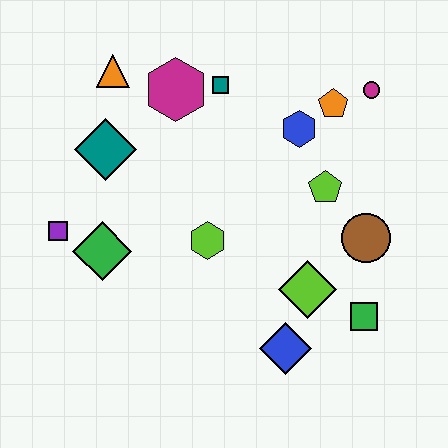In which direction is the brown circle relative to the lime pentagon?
The brown circle is below the lime pentagon.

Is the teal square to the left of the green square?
Yes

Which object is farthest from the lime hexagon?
The magenta circle is farthest from the lime hexagon.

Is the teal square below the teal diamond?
No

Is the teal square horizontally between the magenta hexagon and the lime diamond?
Yes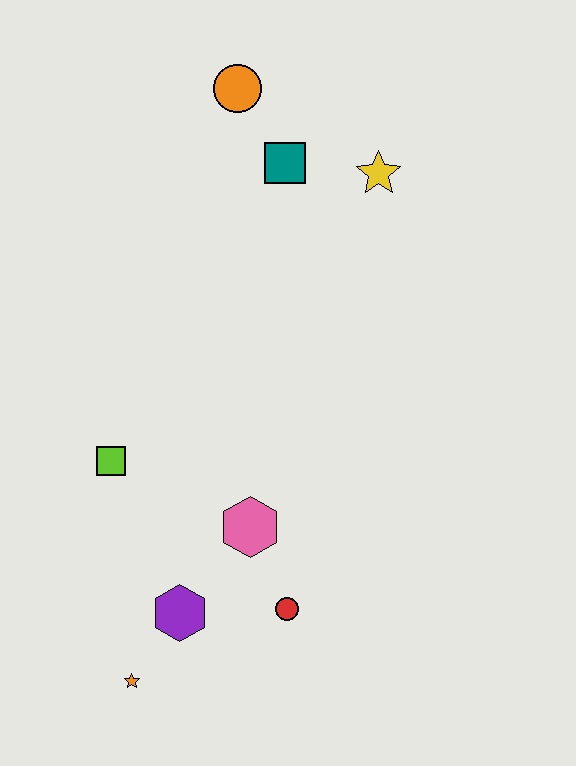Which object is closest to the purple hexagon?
The orange star is closest to the purple hexagon.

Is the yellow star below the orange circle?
Yes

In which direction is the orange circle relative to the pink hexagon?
The orange circle is above the pink hexagon.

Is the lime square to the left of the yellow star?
Yes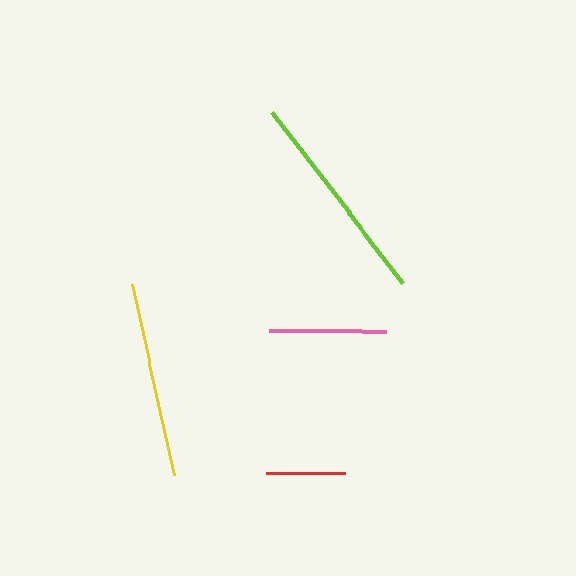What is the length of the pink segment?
The pink segment is approximately 117 pixels long.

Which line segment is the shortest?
The red line is the shortest at approximately 79 pixels.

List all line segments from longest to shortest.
From longest to shortest: lime, yellow, pink, red.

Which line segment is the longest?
The lime line is the longest at approximately 215 pixels.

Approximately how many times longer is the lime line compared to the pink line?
The lime line is approximately 1.8 times the length of the pink line.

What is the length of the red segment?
The red segment is approximately 79 pixels long.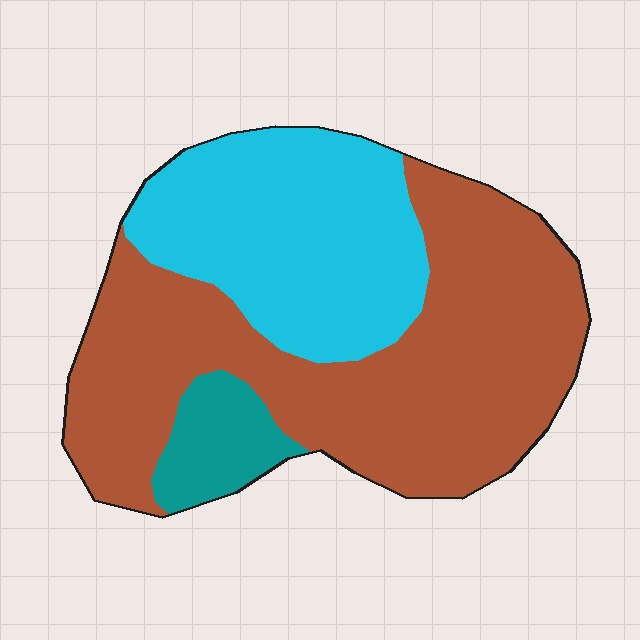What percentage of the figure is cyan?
Cyan covers 33% of the figure.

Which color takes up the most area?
Brown, at roughly 60%.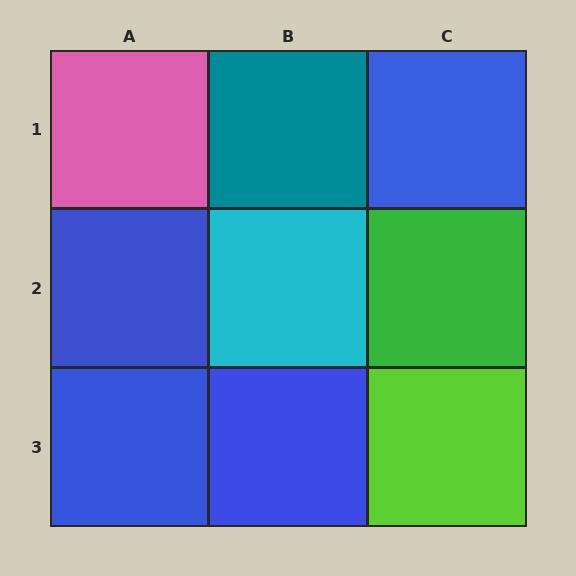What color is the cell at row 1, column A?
Pink.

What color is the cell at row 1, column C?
Blue.